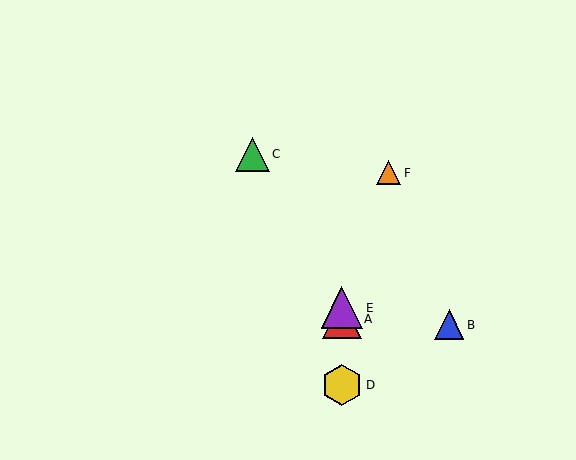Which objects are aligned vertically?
Objects A, D, E are aligned vertically.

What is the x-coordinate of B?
Object B is at x≈449.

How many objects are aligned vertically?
3 objects (A, D, E) are aligned vertically.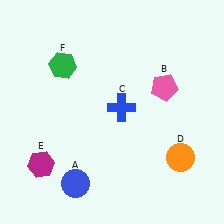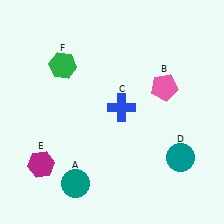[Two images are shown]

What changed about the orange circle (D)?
In Image 1, D is orange. In Image 2, it changed to teal.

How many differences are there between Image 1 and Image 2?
There are 2 differences between the two images.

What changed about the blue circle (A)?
In Image 1, A is blue. In Image 2, it changed to teal.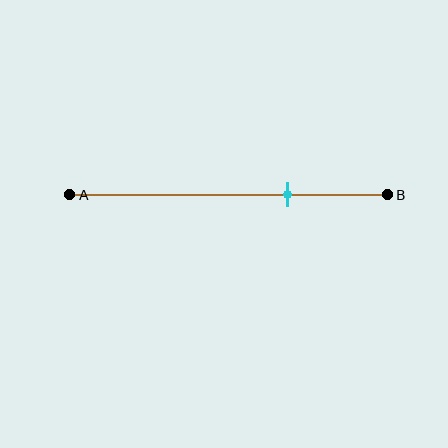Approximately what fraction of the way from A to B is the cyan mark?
The cyan mark is approximately 70% of the way from A to B.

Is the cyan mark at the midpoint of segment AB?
No, the mark is at about 70% from A, not at the 50% midpoint.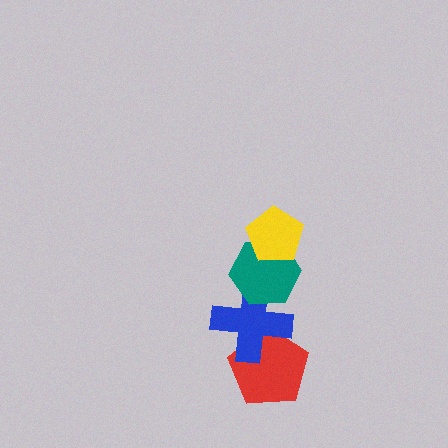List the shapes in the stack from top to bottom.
From top to bottom: the yellow pentagon, the teal hexagon, the blue cross, the red pentagon.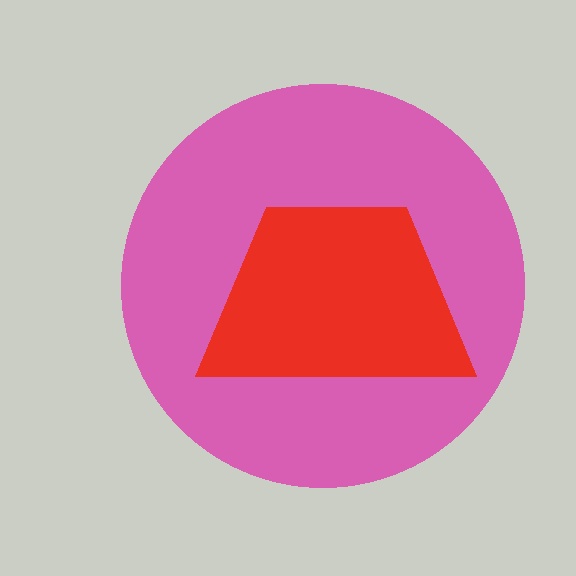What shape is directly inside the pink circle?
The red trapezoid.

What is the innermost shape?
The red trapezoid.